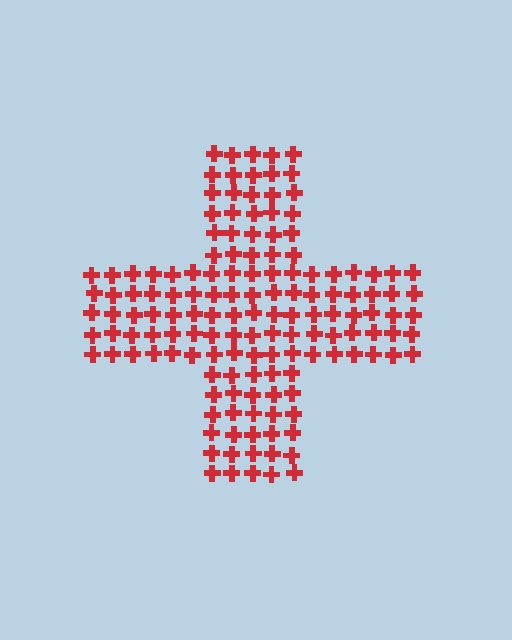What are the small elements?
The small elements are crosses.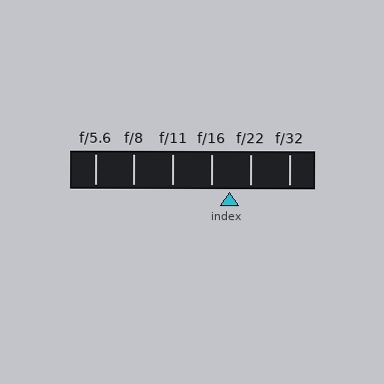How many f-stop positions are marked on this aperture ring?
There are 6 f-stop positions marked.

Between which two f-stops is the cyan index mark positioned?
The index mark is between f/16 and f/22.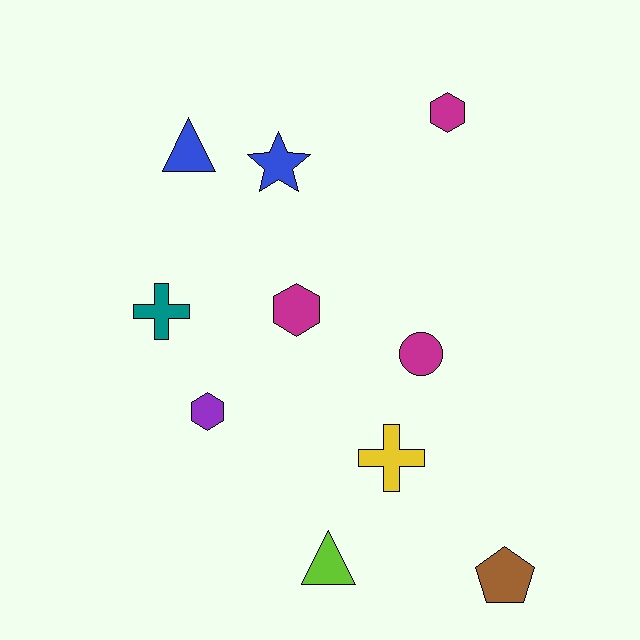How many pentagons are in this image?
There is 1 pentagon.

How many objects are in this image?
There are 10 objects.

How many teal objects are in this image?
There is 1 teal object.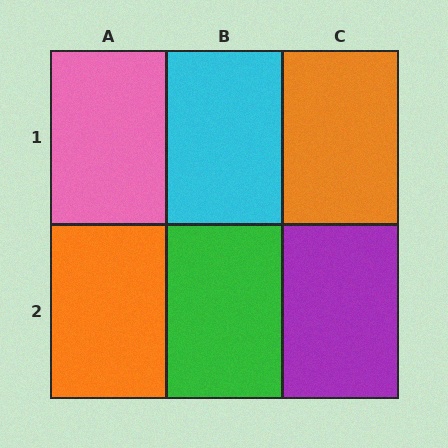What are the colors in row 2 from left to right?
Orange, green, purple.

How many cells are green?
1 cell is green.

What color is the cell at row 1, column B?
Cyan.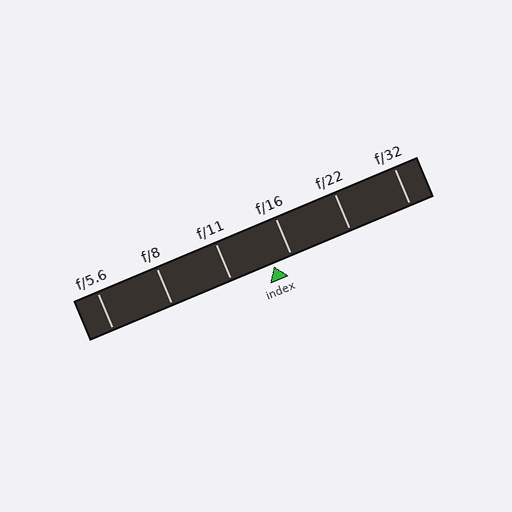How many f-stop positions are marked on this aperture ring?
There are 6 f-stop positions marked.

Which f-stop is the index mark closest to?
The index mark is closest to f/16.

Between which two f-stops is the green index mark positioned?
The index mark is between f/11 and f/16.